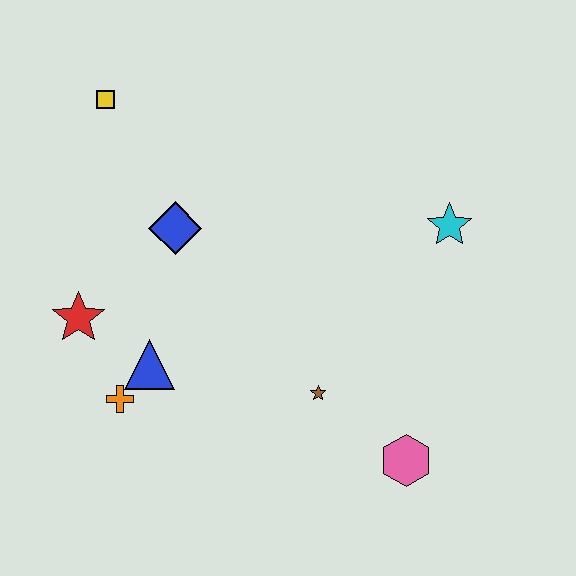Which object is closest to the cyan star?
The brown star is closest to the cyan star.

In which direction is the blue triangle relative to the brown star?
The blue triangle is to the left of the brown star.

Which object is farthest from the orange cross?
The cyan star is farthest from the orange cross.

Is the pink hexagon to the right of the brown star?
Yes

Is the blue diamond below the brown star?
No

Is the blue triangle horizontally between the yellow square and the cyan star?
Yes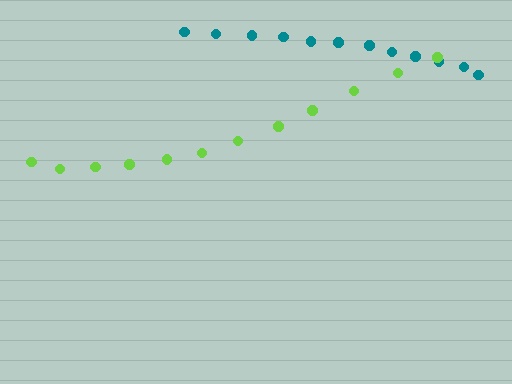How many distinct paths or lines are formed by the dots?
There are 2 distinct paths.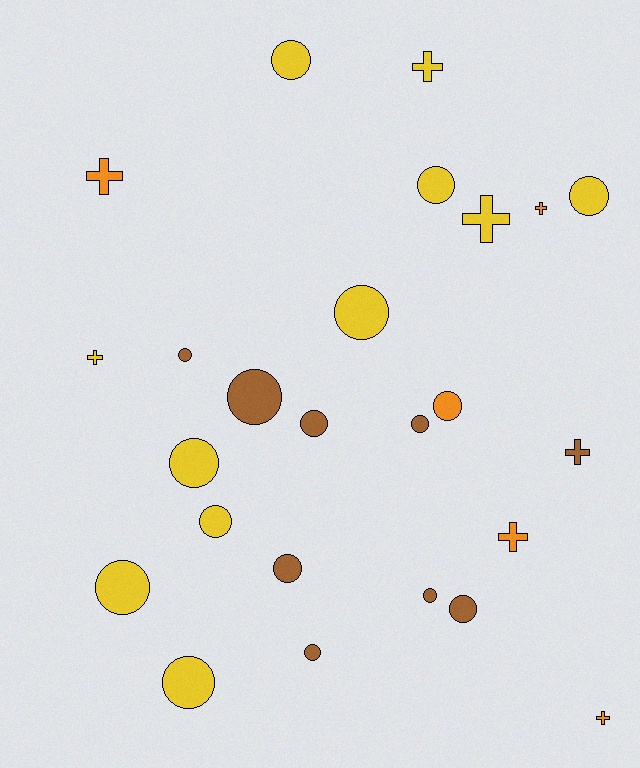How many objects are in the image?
There are 25 objects.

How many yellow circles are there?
There are 8 yellow circles.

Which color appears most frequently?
Yellow, with 11 objects.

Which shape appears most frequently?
Circle, with 17 objects.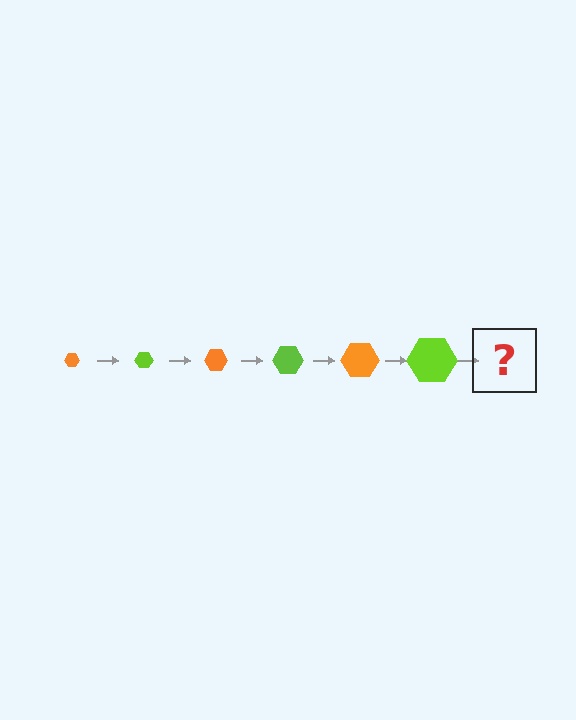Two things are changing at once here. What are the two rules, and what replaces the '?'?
The two rules are that the hexagon grows larger each step and the color cycles through orange and lime. The '?' should be an orange hexagon, larger than the previous one.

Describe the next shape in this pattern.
It should be an orange hexagon, larger than the previous one.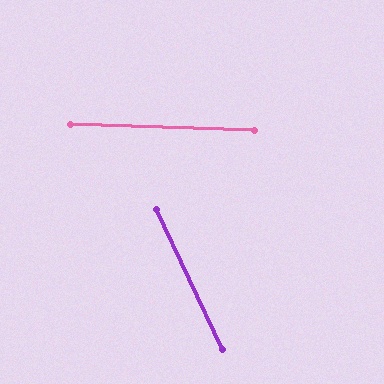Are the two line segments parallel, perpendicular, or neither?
Neither parallel nor perpendicular — they differ by about 63°.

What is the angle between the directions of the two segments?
Approximately 63 degrees.